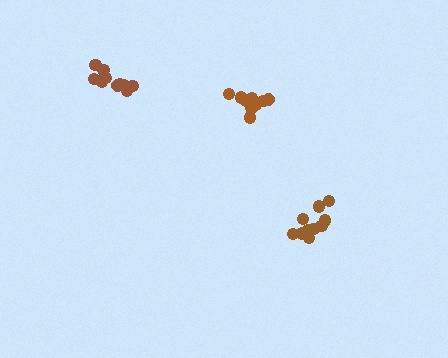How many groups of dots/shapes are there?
There are 3 groups.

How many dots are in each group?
Group 1: 11 dots, Group 2: 10 dots, Group 3: 11 dots (32 total).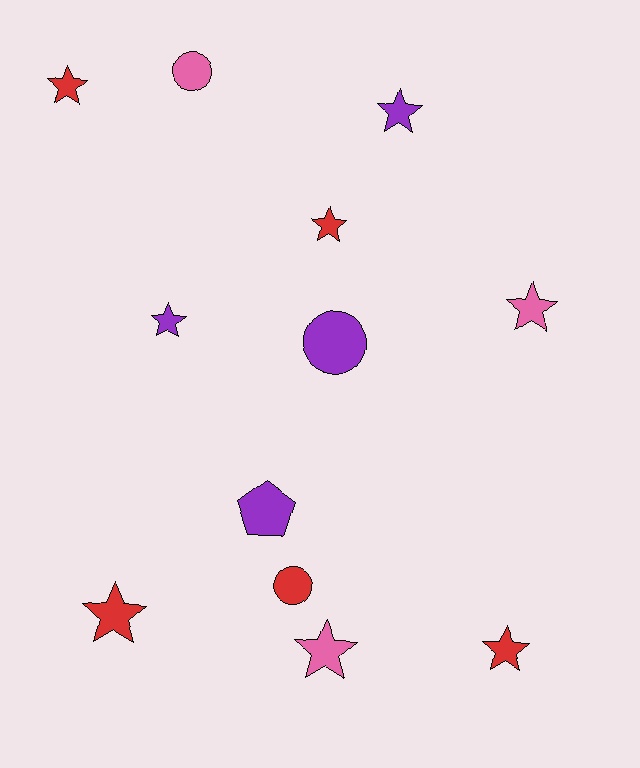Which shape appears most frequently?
Star, with 8 objects.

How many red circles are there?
There is 1 red circle.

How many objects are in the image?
There are 12 objects.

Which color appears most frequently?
Red, with 5 objects.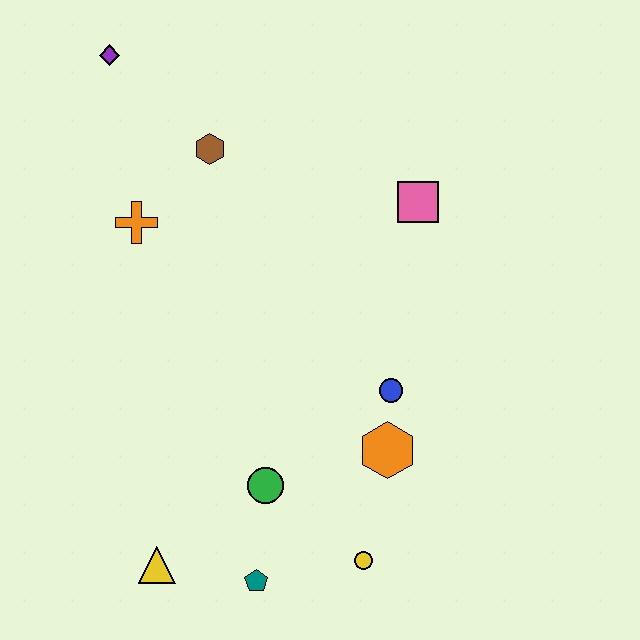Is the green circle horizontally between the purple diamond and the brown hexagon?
No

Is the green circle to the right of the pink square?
No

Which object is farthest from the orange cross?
The yellow circle is farthest from the orange cross.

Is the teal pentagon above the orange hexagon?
No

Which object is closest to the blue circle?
The orange hexagon is closest to the blue circle.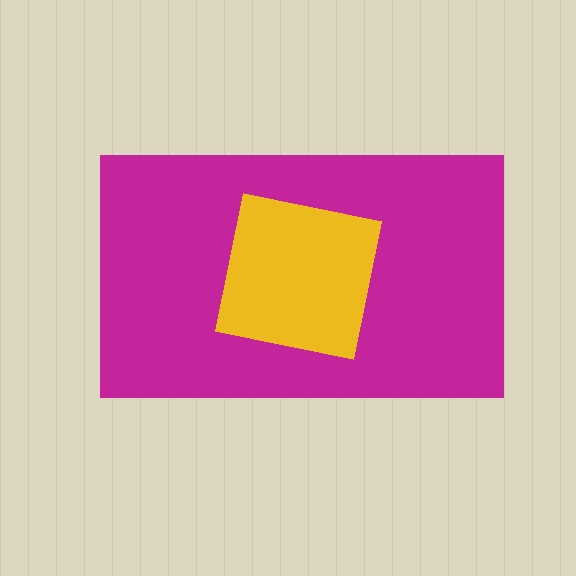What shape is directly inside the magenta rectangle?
The yellow square.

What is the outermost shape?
The magenta rectangle.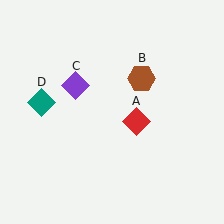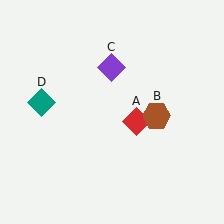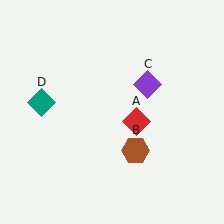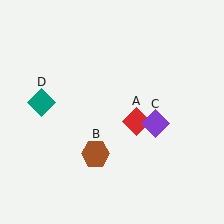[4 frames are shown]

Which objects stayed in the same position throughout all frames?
Red diamond (object A) and teal diamond (object D) remained stationary.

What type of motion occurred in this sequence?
The brown hexagon (object B), purple diamond (object C) rotated clockwise around the center of the scene.